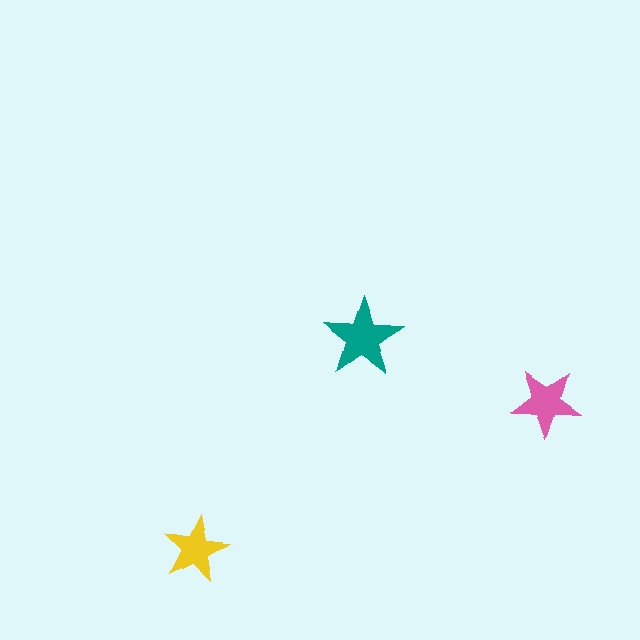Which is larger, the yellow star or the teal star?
The teal one.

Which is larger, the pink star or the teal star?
The teal one.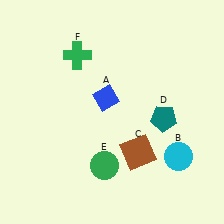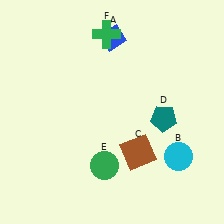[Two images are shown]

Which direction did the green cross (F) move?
The green cross (F) moved right.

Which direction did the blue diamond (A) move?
The blue diamond (A) moved up.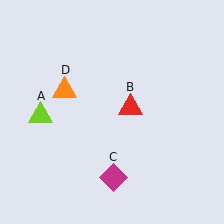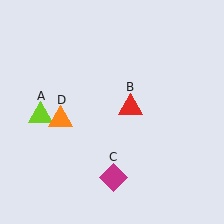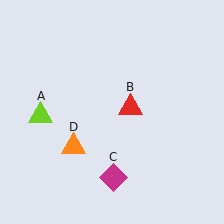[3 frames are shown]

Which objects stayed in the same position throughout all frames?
Lime triangle (object A) and red triangle (object B) and magenta diamond (object C) remained stationary.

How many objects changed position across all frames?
1 object changed position: orange triangle (object D).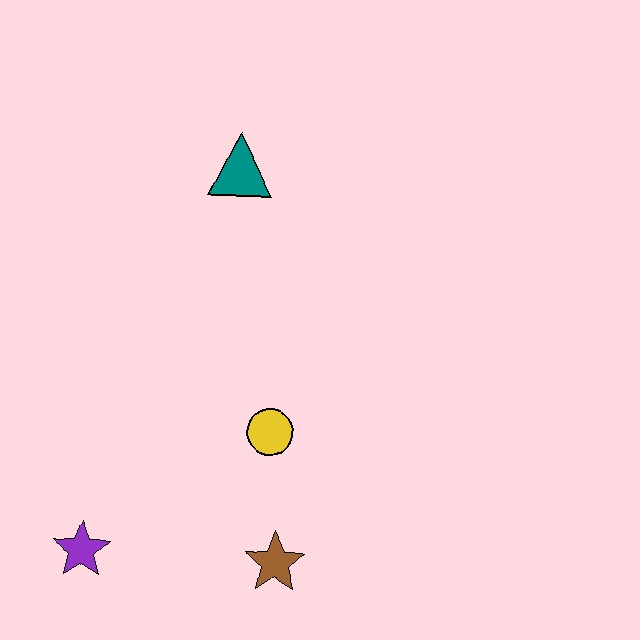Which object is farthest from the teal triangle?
The purple star is farthest from the teal triangle.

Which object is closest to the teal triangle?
The yellow circle is closest to the teal triangle.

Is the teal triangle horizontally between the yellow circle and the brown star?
No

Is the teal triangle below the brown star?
No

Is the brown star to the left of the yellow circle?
No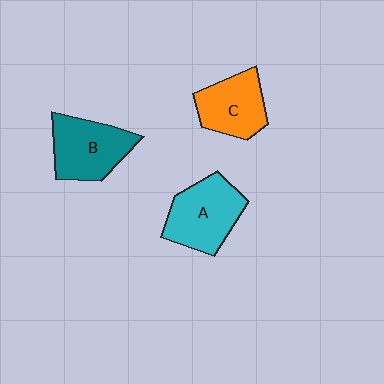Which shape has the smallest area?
Shape C (orange).